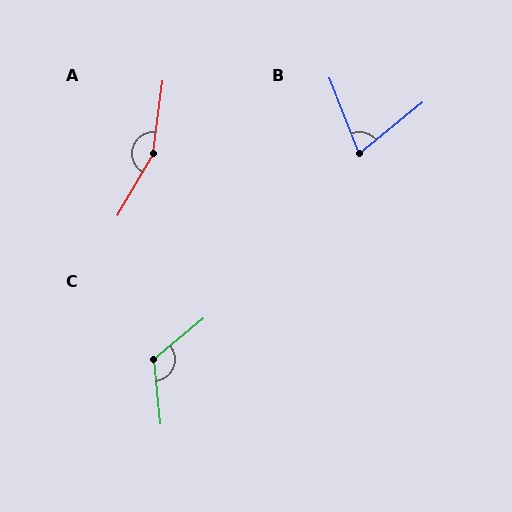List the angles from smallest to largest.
B (72°), C (124°), A (157°).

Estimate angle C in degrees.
Approximately 124 degrees.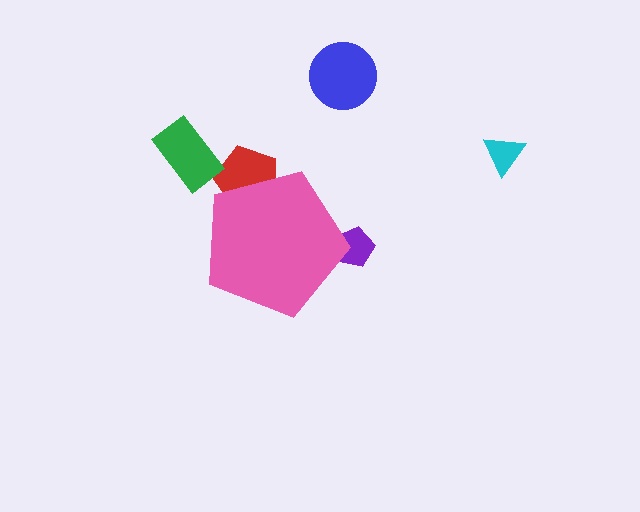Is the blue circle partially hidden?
No, the blue circle is fully visible.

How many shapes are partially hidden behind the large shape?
2 shapes are partially hidden.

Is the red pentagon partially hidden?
Yes, the red pentagon is partially hidden behind the pink pentagon.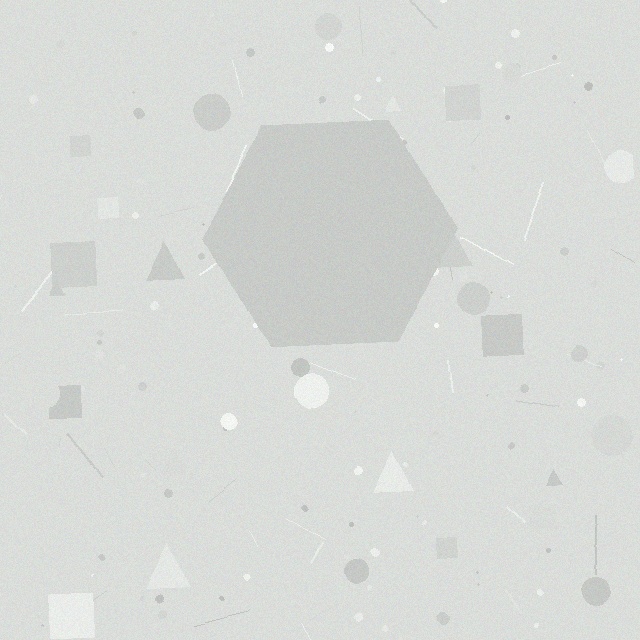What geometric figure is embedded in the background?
A hexagon is embedded in the background.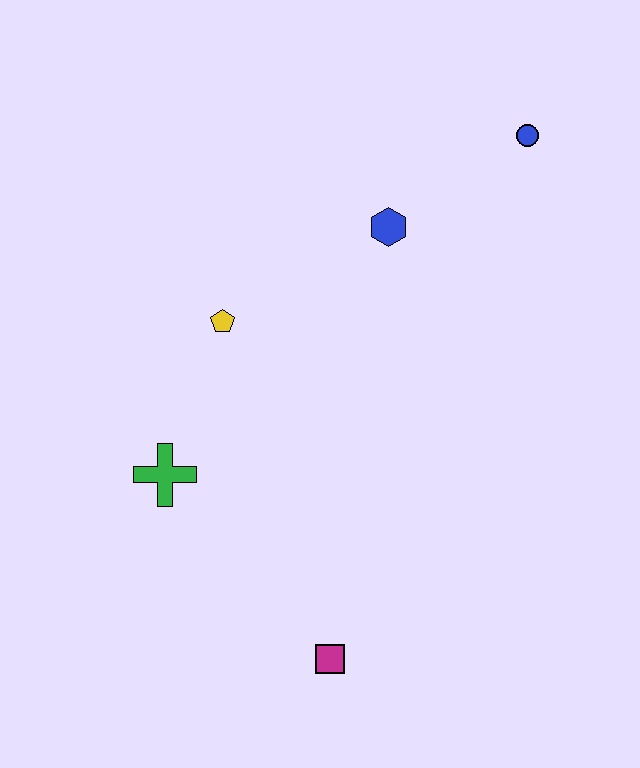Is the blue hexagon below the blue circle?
Yes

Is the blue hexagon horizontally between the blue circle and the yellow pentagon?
Yes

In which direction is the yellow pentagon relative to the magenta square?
The yellow pentagon is above the magenta square.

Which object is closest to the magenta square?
The green cross is closest to the magenta square.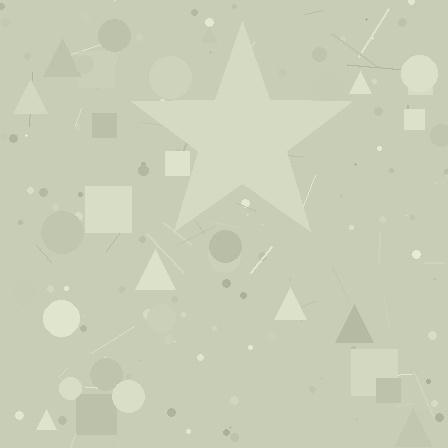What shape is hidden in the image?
A star is hidden in the image.